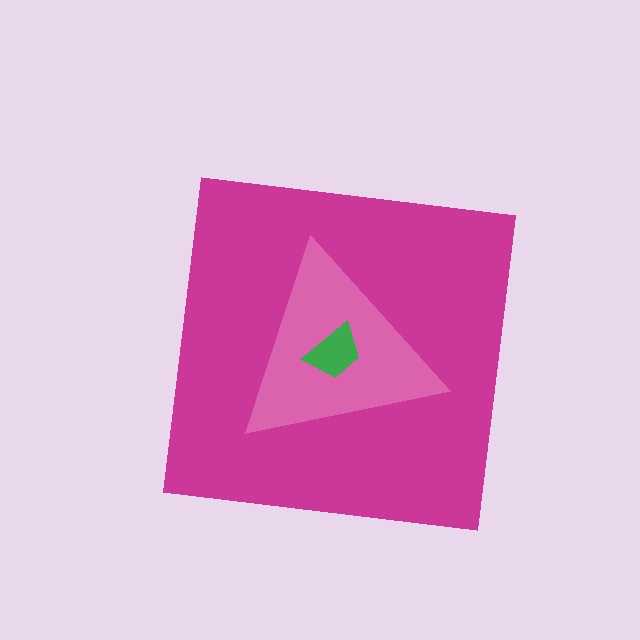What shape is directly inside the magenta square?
The pink triangle.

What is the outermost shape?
The magenta square.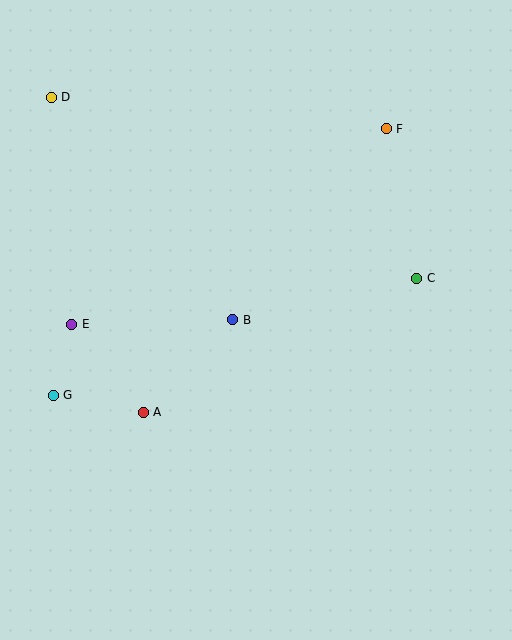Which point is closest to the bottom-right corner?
Point C is closest to the bottom-right corner.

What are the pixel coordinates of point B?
Point B is at (233, 320).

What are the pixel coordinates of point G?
Point G is at (53, 395).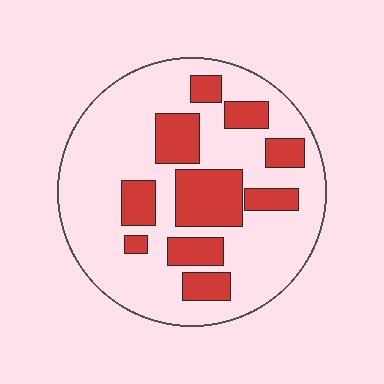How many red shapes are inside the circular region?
10.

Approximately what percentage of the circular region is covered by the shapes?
Approximately 30%.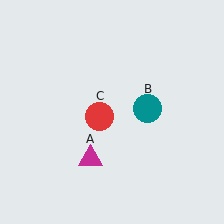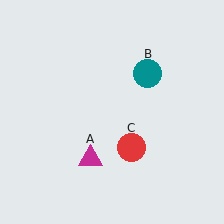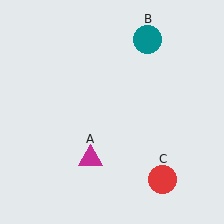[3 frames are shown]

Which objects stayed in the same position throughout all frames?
Magenta triangle (object A) remained stationary.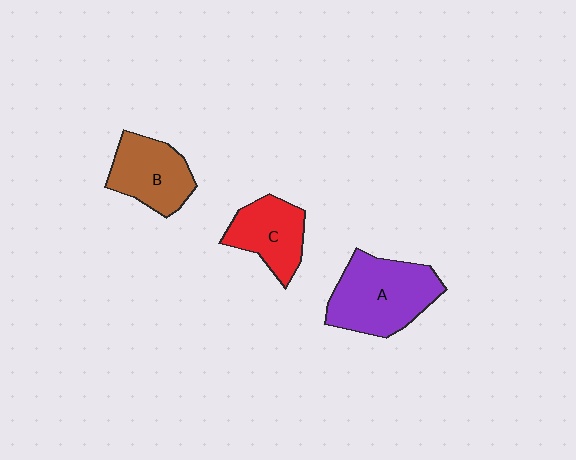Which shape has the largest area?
Shape A (purple).